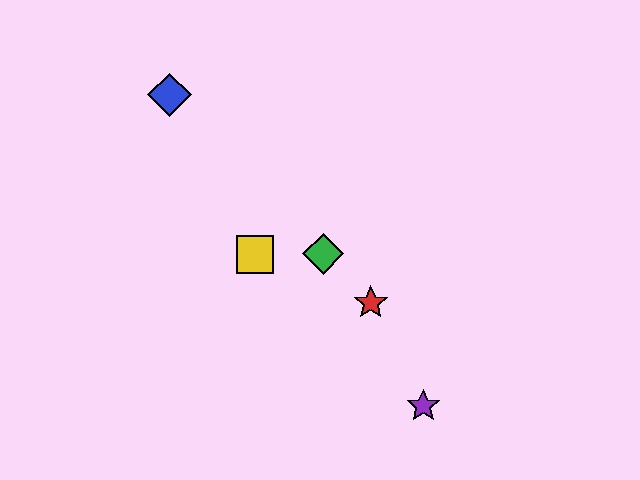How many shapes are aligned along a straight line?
3 shapes (the red star, the blue diamond, the green diamond) are aligned along a straight line.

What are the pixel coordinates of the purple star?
The purple star is at (423, 406).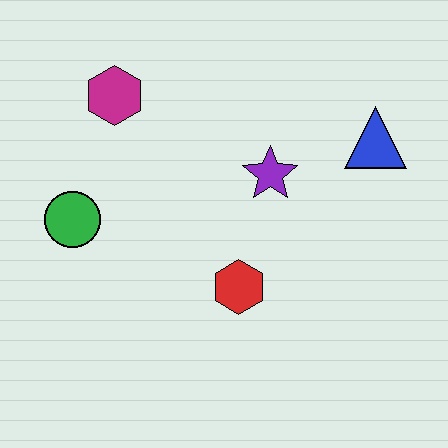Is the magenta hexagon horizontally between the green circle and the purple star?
Yes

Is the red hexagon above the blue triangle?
No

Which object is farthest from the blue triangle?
The green circle is farthest from the blue triangle.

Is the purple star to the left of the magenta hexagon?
No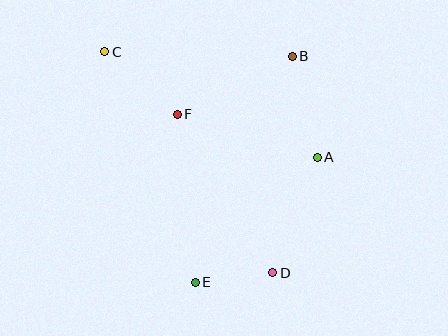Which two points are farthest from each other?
Points C and D are farthest from each other.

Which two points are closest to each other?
Points D and E are closest to each other.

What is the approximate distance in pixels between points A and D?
The distance between A and D is approximately 124 pixels.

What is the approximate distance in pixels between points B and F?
The distance between B and F is approximately 129 pixels.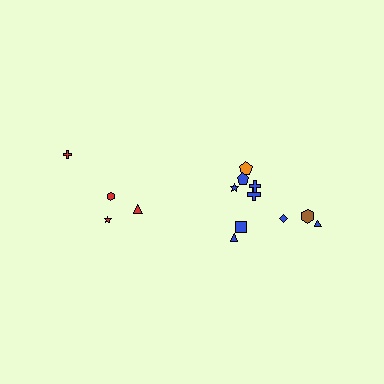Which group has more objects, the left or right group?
The right group.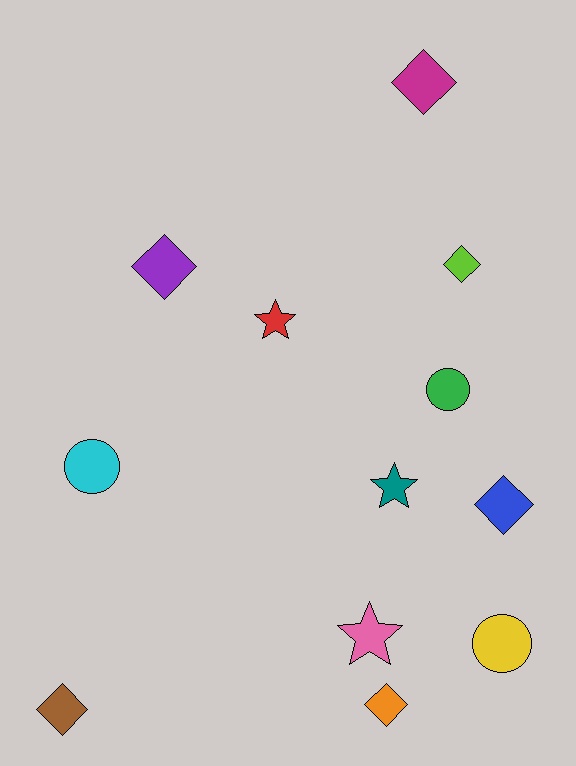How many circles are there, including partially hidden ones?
There are 3 circles.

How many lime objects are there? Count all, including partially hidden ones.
There is 1 lime object.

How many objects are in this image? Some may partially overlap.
There are 12 objects.